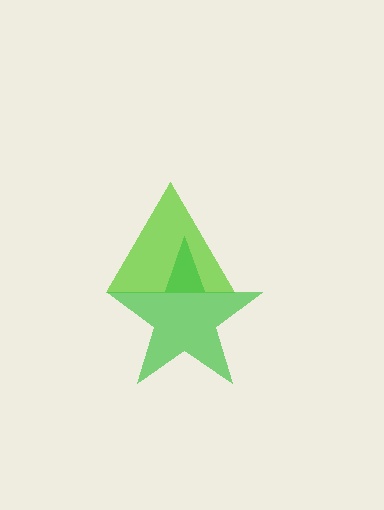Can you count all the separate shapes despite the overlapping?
Yes, there are 2 separate shapes.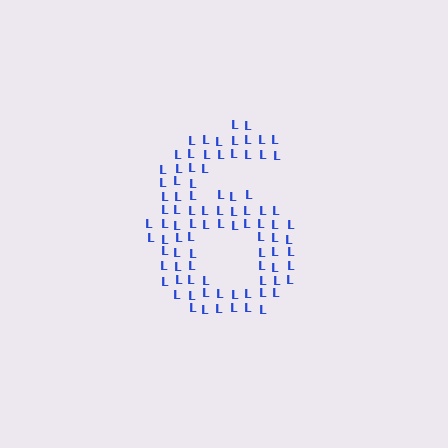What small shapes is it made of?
It is made of small letter L's.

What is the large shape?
The large shape is the digit 6.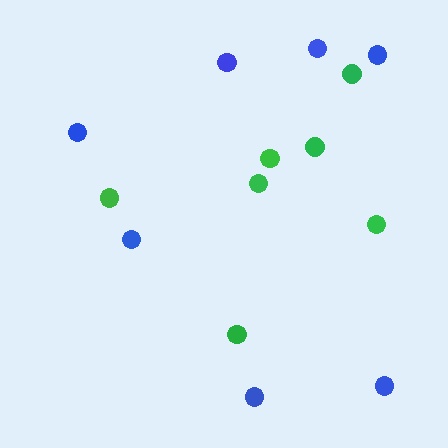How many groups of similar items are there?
There are 2 groups: one group of green circles (7) and one group of blue circles (7).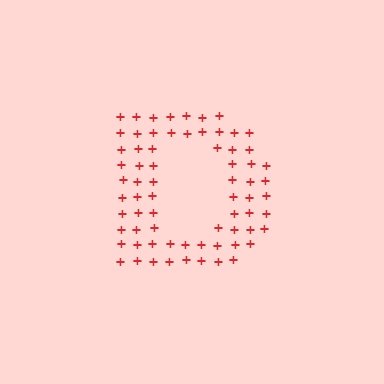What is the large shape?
The large shape is the letter D.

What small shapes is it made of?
It is made of small plus signs.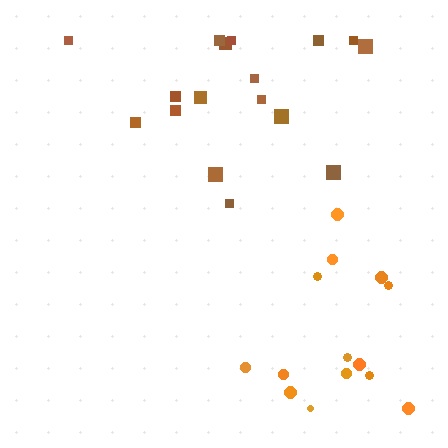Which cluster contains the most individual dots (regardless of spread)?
Brown (18).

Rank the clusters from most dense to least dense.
brown, orange.